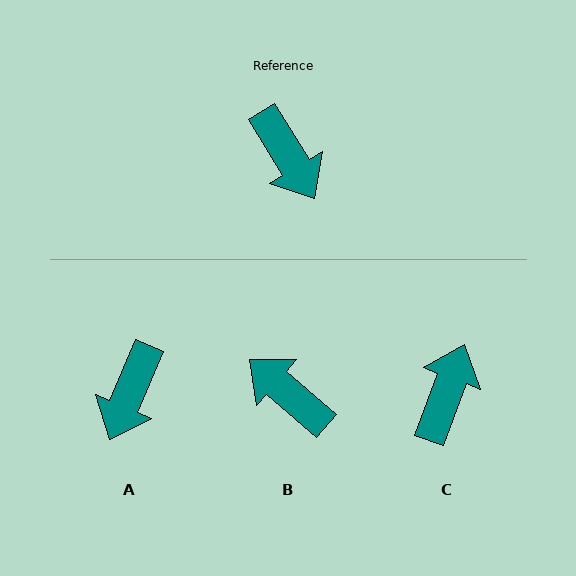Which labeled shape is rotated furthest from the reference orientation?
B, about 162 degrees away.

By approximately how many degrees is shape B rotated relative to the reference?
Approximately 162 degrees clockwise.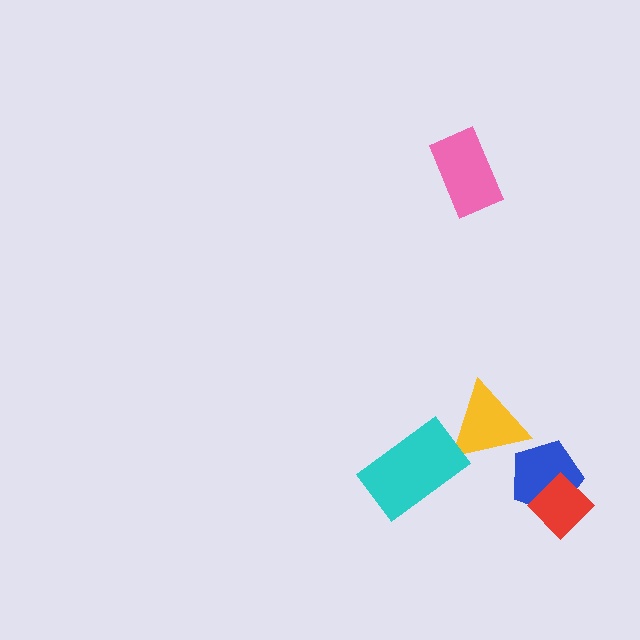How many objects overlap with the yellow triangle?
1 object overlaps with the yellow triangle.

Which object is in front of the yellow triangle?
The cyan rectangle is in front of the yellow triangle.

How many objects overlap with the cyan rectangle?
1 object overlaps with the cyan rectangle.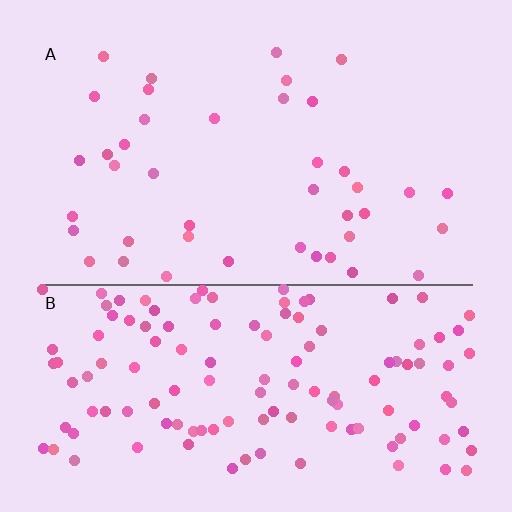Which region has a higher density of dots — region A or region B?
B (the bottom).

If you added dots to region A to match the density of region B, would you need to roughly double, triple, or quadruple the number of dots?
Approximately triple.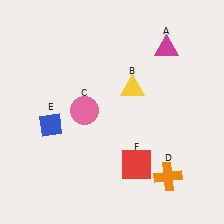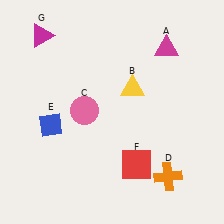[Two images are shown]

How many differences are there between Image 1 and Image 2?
There is 1 difference between the two images.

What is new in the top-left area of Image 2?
A magenta triangle (G) was added in the top-left area of Image 2.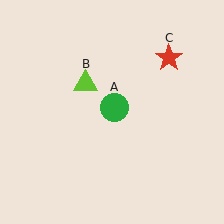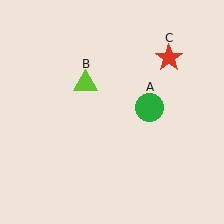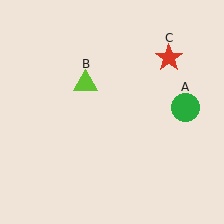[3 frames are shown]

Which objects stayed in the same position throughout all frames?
Lime triangle (object B) and red star (object C) remained stationary.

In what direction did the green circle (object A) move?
The green circle (object A) moved right.